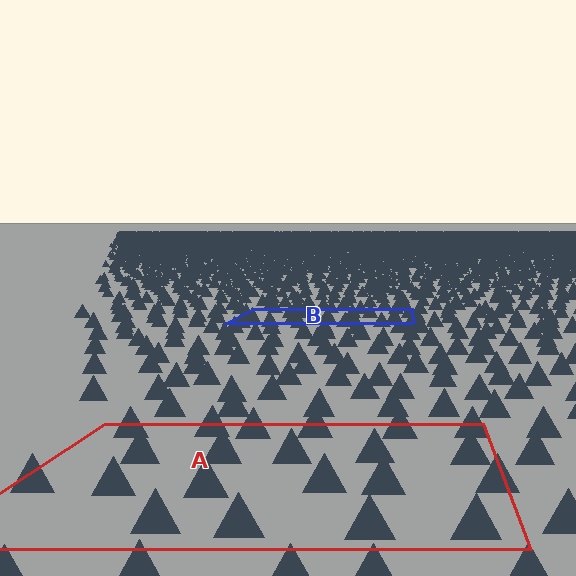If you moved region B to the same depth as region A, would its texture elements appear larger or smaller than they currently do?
They would appear larger. At a closer depth, the same texture elements are projected at a bigger on-screen size.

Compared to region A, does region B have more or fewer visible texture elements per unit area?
Region B has more texture elements per unit area — they are packed more densely because it is farther away.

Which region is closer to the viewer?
Region A is closer. The texture elements there are larger and more spread out.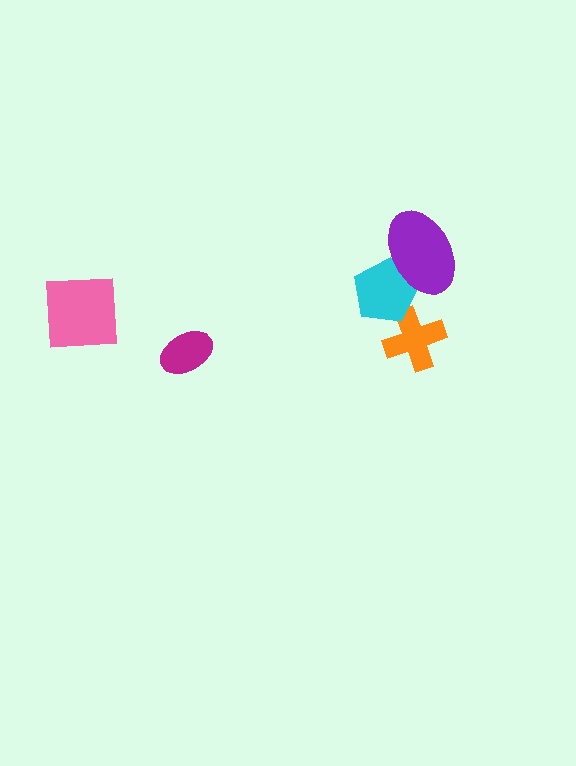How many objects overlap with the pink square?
0 objects overlap with the pink square.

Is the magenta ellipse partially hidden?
No, no other shape covers it.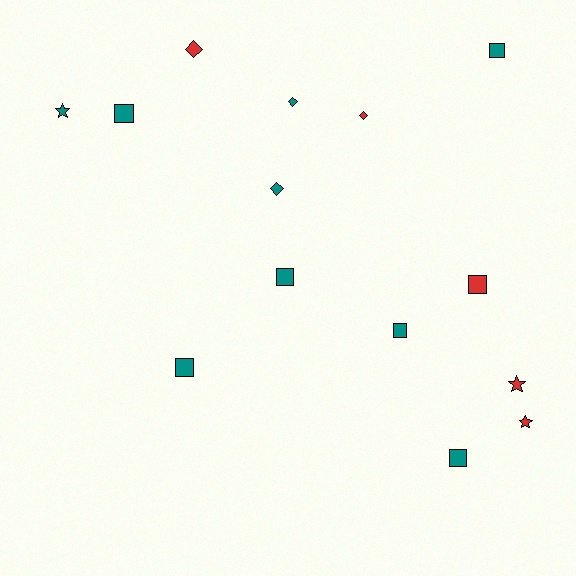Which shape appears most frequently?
Square, with 7 objects.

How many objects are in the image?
There are 14 objects.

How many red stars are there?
There are 2 red stars.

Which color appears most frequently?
Teal, with 9 objects.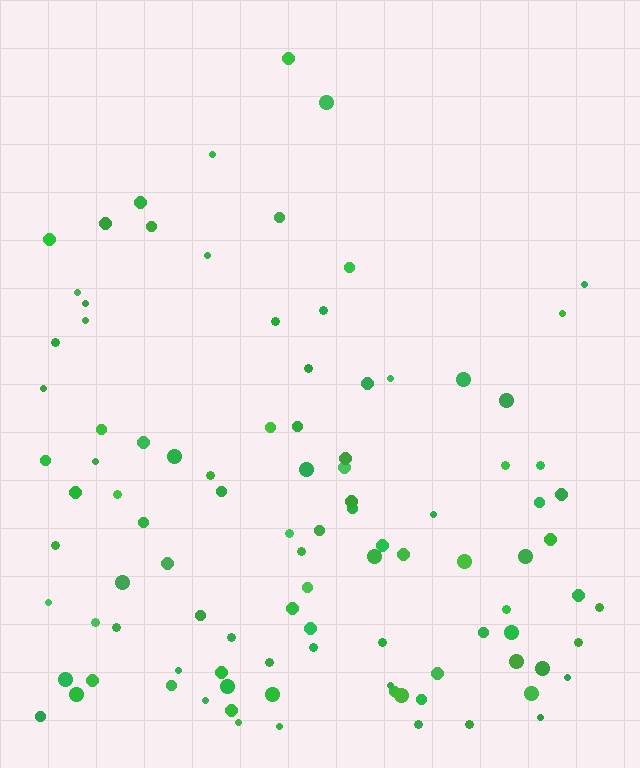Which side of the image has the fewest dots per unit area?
The top.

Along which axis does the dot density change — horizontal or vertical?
Vertical.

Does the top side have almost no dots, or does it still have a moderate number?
Still a moderate number, just noticeably fewer than the bottom.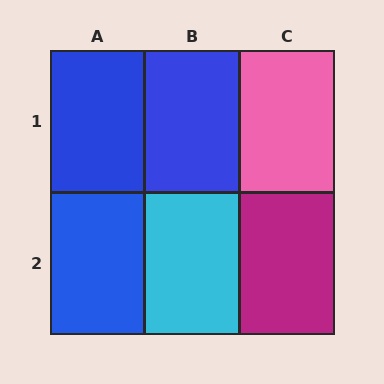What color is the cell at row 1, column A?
Blue.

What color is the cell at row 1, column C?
Pink.